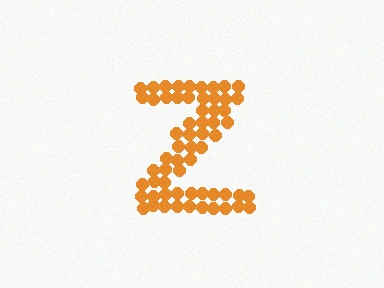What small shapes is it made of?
It is made of small circles.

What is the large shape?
The large shape is the letter Z.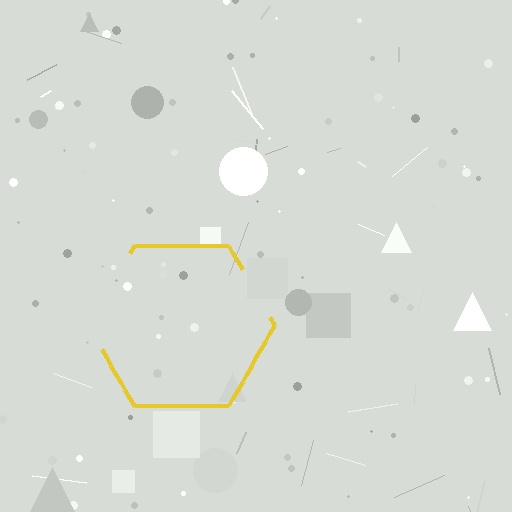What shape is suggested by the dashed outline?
The dashed outline suggests a hexagon.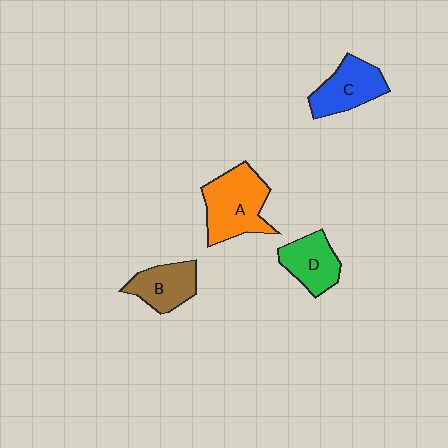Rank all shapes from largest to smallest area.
From largest to smallest: A (orange), C (blue), D (green), B (brown).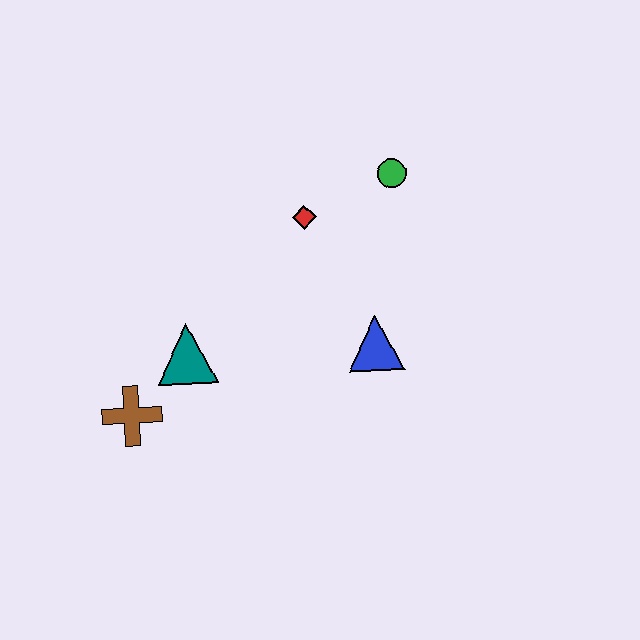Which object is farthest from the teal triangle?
The green circle is farthest from the teal triangle.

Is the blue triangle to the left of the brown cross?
No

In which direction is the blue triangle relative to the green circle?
The blue triangle is below the green circle.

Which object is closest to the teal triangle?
The brown cross is closest to the teal triangle.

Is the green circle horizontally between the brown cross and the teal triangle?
No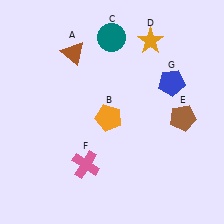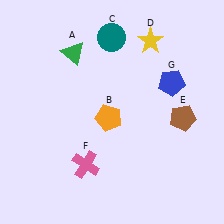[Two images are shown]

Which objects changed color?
A changed from brown to green. D changed from orange to yellow.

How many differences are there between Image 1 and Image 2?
There are 2 differences between the two images.